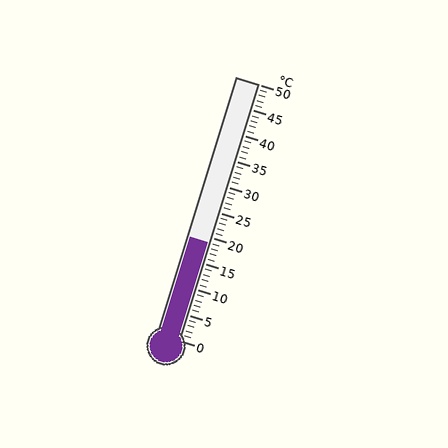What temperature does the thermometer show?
The thermometer shows approximately 19°C.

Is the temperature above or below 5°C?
The temperature is above 5°C.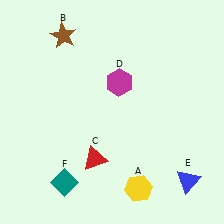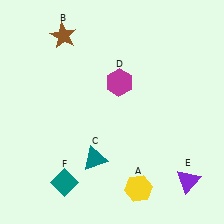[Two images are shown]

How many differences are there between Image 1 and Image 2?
There are 2 differences between the two images.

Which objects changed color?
C changed from red to teal. E changed from blue to purple.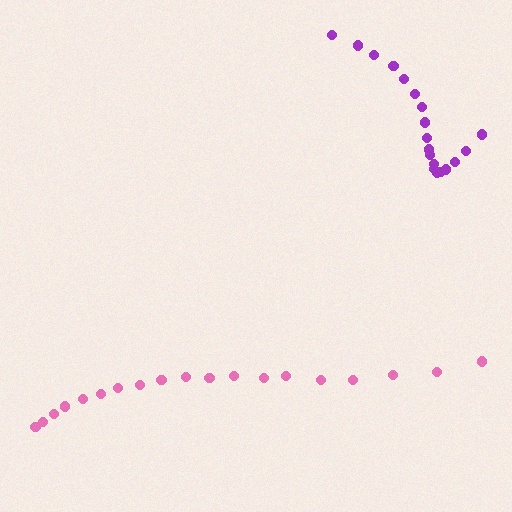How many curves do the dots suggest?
There are 2 distinct paths.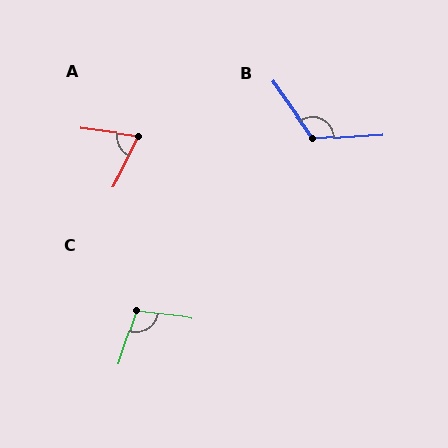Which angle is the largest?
B, at approximately 122 degrees.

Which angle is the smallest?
A, at approximately 71 degrees.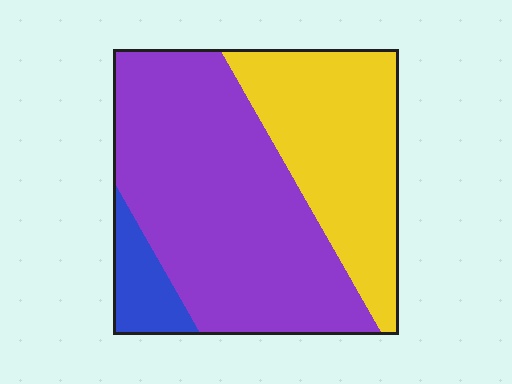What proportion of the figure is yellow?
Yellow covers 34% of the figure.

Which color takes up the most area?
Purple, at roughly 55%.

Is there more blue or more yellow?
Yellow.